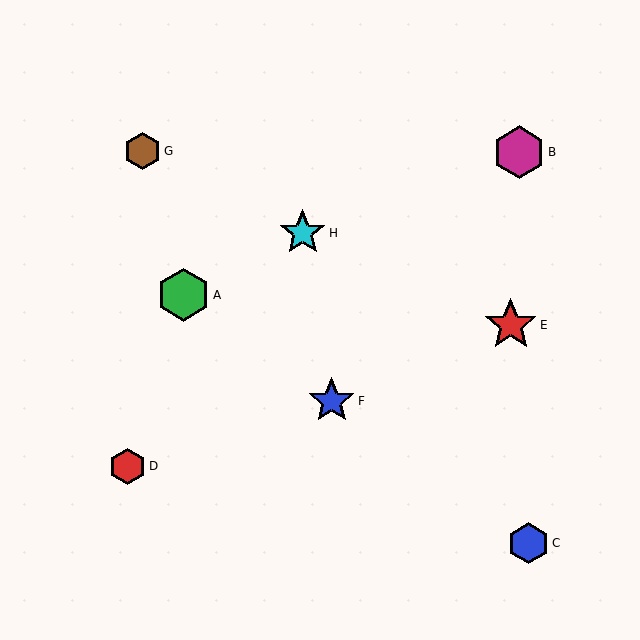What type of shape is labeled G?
Shape G is a brown hexagon.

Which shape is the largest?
The green hexagon (labeled A) is the largest.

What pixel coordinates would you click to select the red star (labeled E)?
Click at (511, 325) to select the red star E.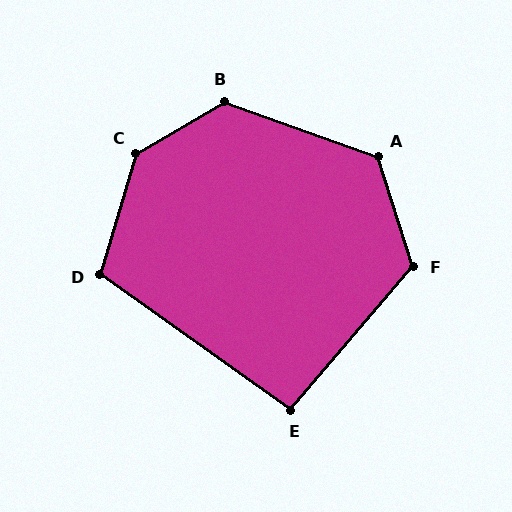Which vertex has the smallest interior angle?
E, at approximately 95 degrees.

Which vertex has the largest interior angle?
C, at approximately 137 degrees.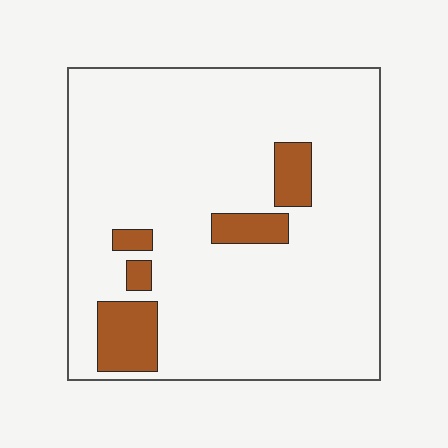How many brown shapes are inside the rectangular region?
5.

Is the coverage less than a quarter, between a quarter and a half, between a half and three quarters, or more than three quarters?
Less than a quarter.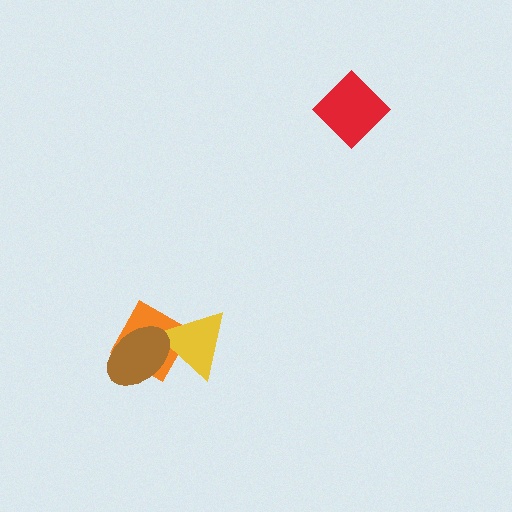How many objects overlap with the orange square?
2 objects overlap with the orange square.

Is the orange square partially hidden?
Yes, it is partially covered by another shape.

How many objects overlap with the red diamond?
0 objects overlap with the red diamond.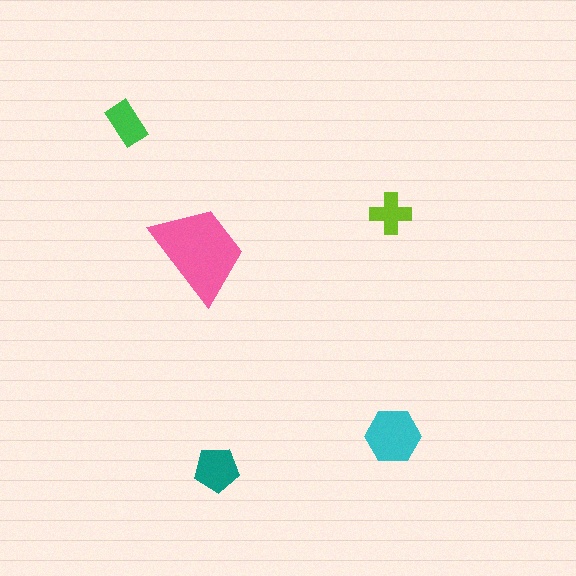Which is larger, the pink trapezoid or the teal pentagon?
The pink trapezoid.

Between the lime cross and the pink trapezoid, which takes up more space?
The pink trapezoid.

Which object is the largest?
The pink trapezoid.